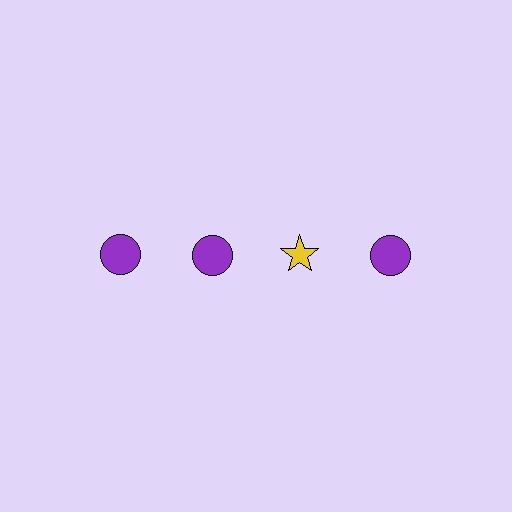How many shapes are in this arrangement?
There are 4 shapes arranged in a grid pattern.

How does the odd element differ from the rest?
It differs in both color (yellow instead of purple) and shape (star instead of circle).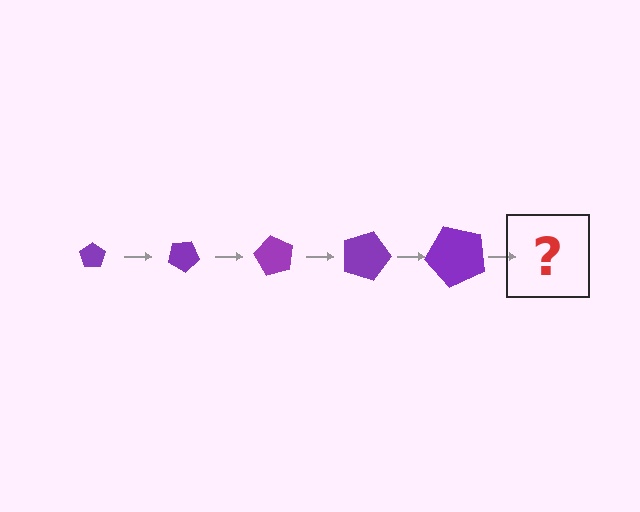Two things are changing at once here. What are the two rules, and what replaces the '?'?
The two rules are that the pentagon grows larger each step and it rotates 30 degrees each step. The '?' should be a pentagon, larger than the previous one and rotated 150 degrees from the start.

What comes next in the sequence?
The next element should be a pentagon, larger than the previous one and rotated 150 degrees from the start.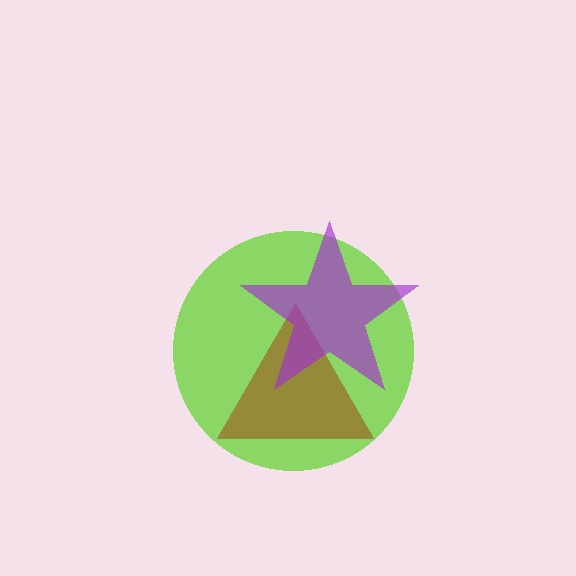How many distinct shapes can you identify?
There are 3 distinct shapes: a lime circle, a brown triangle, a purple star.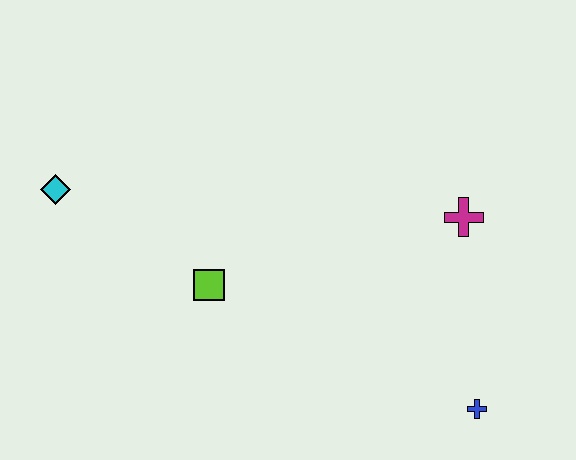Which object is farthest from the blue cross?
The cyan diamond is farthest from the blue cross.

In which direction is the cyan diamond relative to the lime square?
The cyan diamond is to the left of the lime square.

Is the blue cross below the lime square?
Yes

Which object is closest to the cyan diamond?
The lime square is closest to the cyan diamond.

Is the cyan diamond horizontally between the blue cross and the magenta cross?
No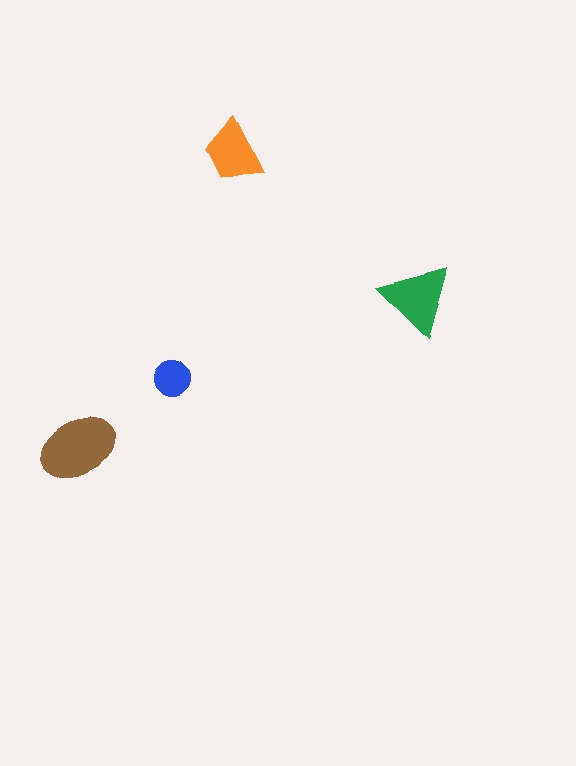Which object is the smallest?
The blue circle.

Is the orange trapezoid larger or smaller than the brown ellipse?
Smaller.